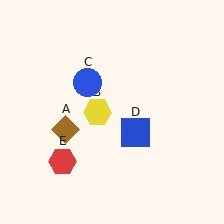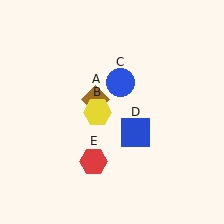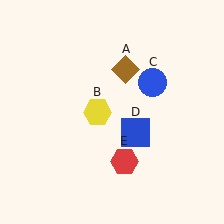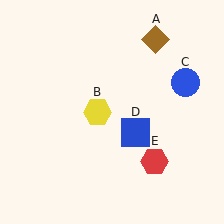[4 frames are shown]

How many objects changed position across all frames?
3 objects changed position: brown diamond (object A), blue circle (object C), red hexagon (object E).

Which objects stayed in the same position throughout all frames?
Yellow hexagon (object B) and blue square (object D) remained stationary.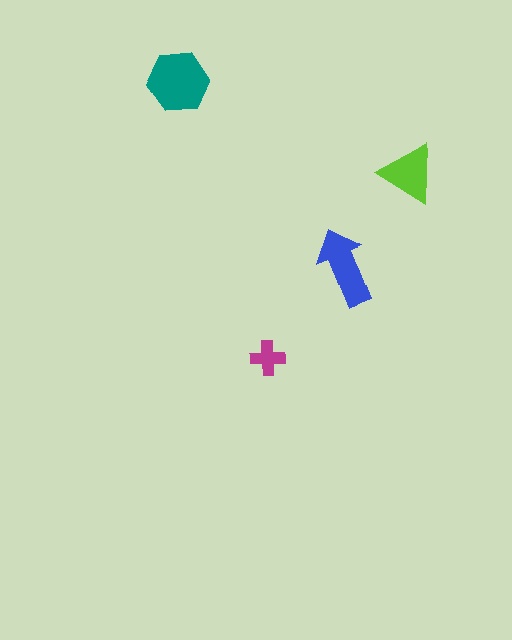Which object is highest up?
The teal hexagon is topmost.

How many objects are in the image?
There are 4 objects in the image.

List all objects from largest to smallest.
The teal hexagon, the blue arrow, the lime triangle, the magenta cross.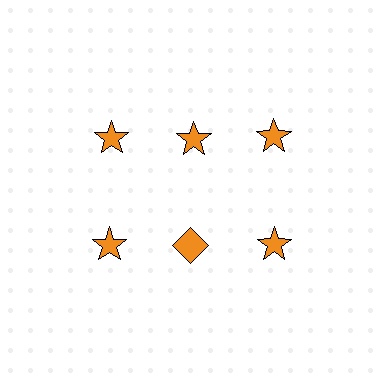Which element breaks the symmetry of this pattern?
The orange diamond in the second row, second from left column breaks the symmetry. All other shapes are orange stars.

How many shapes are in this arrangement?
There are 6 shapes arranged in a grid pattern.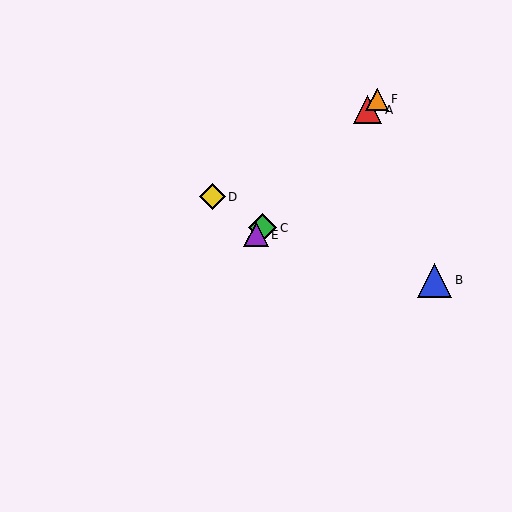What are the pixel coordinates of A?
Object A is at (368, 110).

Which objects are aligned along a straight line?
Objects A, C, E, F are aligned along a straight line.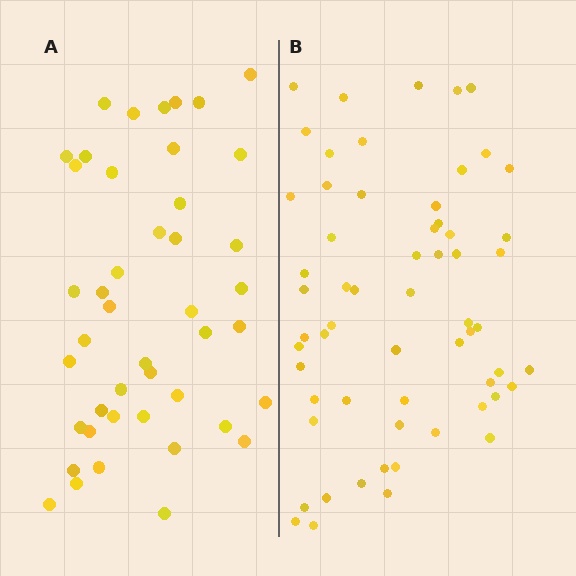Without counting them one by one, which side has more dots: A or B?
Region B (the right region) has more dots.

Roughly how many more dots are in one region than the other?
Region B has approximately 15 more dots than region A.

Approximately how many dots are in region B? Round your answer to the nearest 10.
About 60 dots.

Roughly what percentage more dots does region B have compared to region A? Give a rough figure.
About 35% more.